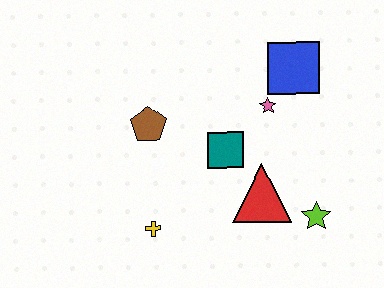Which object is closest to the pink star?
The blue square is closest to the pink star.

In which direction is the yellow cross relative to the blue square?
The yellow cross is below the blue square.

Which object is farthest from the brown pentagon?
The lime star is farthest from the brown pentagon.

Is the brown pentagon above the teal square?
Yes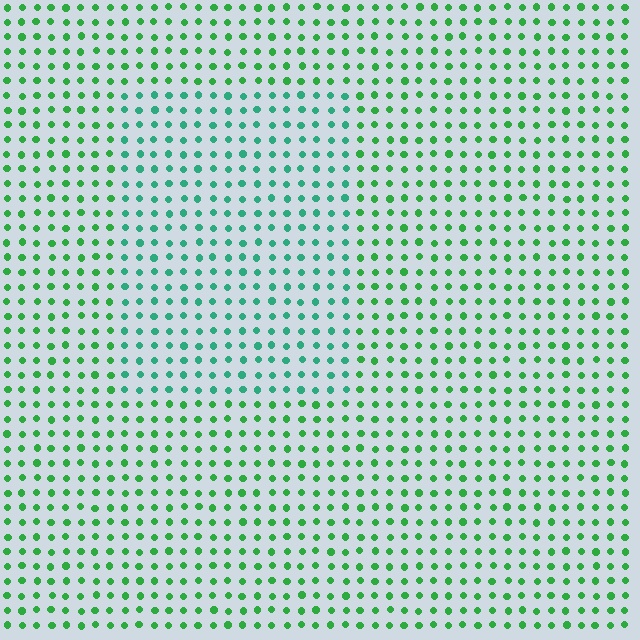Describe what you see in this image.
The image is filled with small green elements in a uniform arrangement. A rectangle-shaped region is visible where the elements are tinted to a slightly different hue, forming a subtle color boundary.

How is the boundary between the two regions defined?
The boundary is defined purely by a slight shift in hue (about 30 degrees). Spacing, size, and orientation are identical on both sides.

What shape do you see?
I see a rectangle.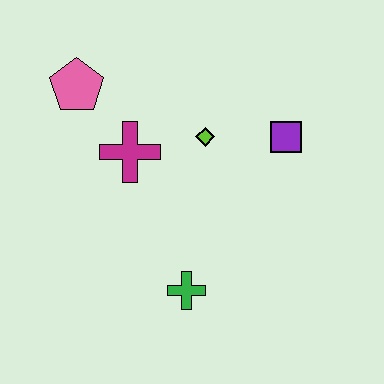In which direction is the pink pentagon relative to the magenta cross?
The pink pentagon is above the magenta cross.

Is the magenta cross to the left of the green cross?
Yes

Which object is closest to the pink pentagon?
The magenta cross is closest to the pink pentagon.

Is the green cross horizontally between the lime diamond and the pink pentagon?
Yes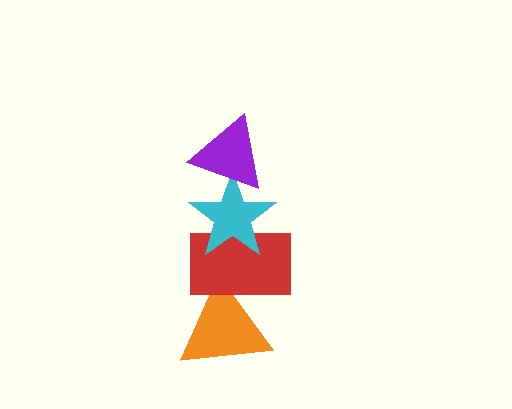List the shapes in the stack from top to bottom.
From top to bottom: the purple triangle, the cyan star, the red rectangle, the orange triangle.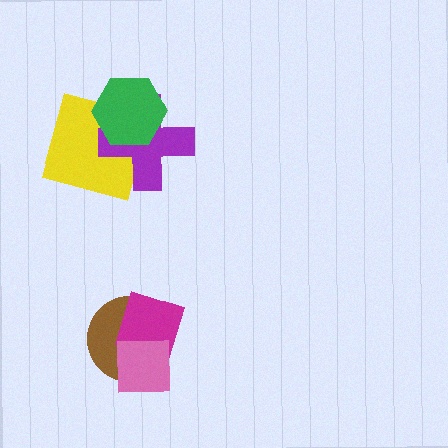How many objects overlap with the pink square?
2 objects overlap with the pink square.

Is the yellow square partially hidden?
Yes, it is partially covered by another shape.